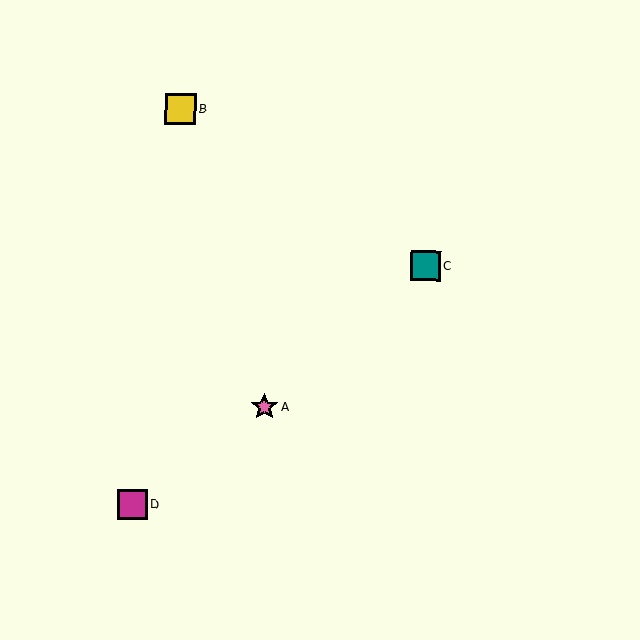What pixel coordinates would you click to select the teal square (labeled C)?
Click at (426, 266) to select the teal square C.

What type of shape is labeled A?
Shape A is a pink star.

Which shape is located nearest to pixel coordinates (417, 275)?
The teal square (labeled C) at (426, 266) is nearest to that location.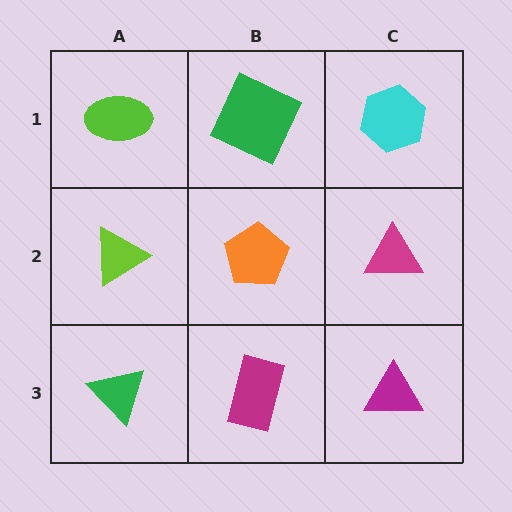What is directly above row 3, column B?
An orange pentagon.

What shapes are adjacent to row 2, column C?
A cyan hexagon (row 1, column C), a magenta triangle (row 3, column C), an orange pentagon (row 2, column B).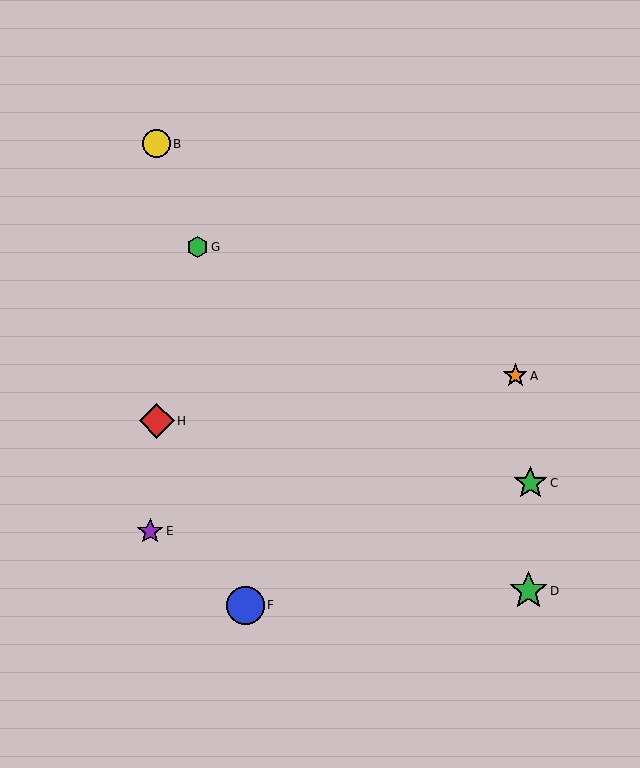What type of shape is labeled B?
Shape B is a yellow circle.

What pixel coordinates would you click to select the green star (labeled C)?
Click at (530, 483) to select the green star C.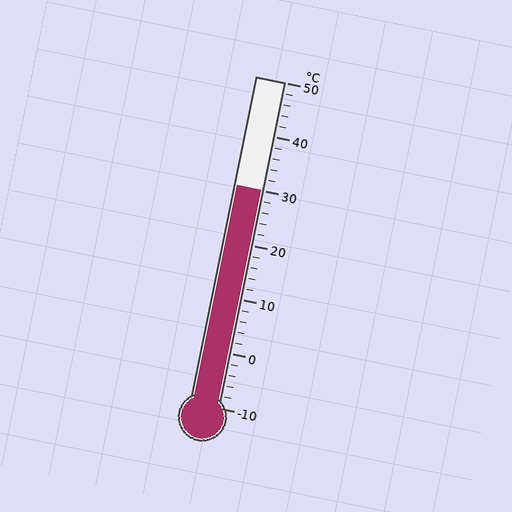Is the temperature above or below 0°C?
The temperature is above 0°C.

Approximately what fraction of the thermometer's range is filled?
The thermometer is filled to approximately 65% of its range.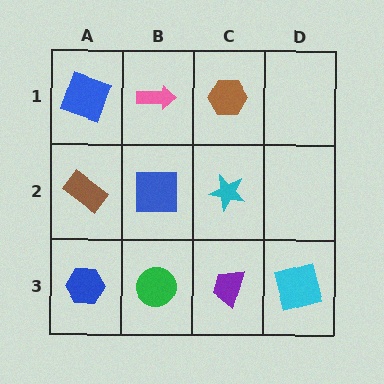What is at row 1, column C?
A brown hexagon.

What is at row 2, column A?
A brown rectangle.